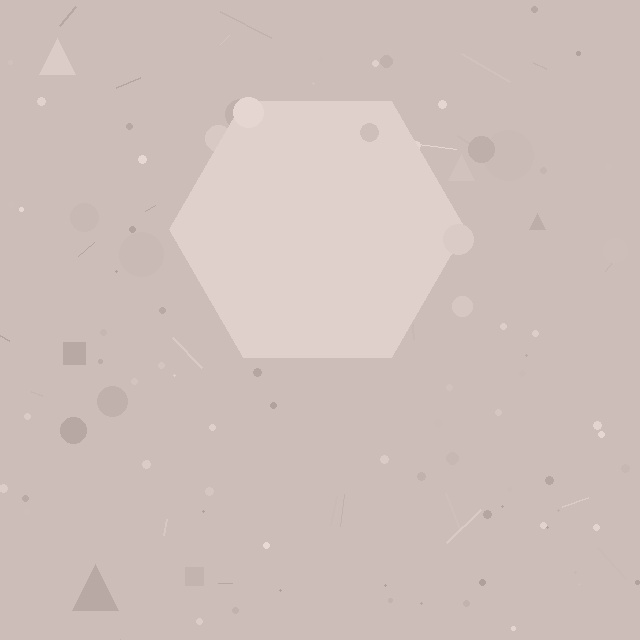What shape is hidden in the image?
A hexagon is hidden in the image.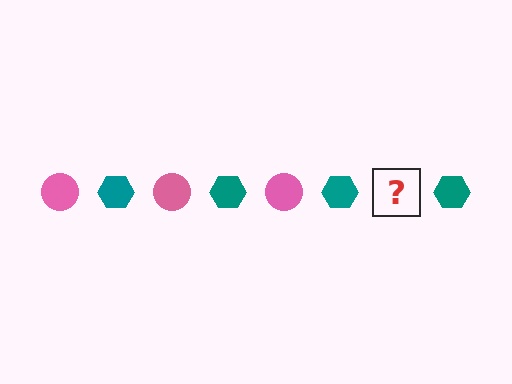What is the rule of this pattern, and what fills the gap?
The rule is that the pattern alternates between pink circle and teal hexagon. The gap should be filled with a pink circle.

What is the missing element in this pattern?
The missing element is a pink circle.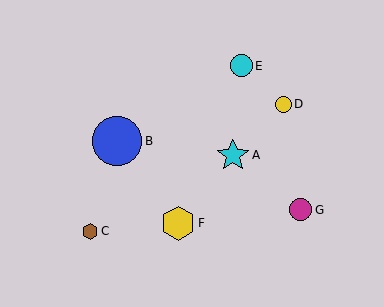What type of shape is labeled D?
Shape D is a yellow circle.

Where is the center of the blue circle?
The center of the blue circle is at (117, 141).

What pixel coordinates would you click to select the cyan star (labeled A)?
Click at (233, 155) to select the cyan star A.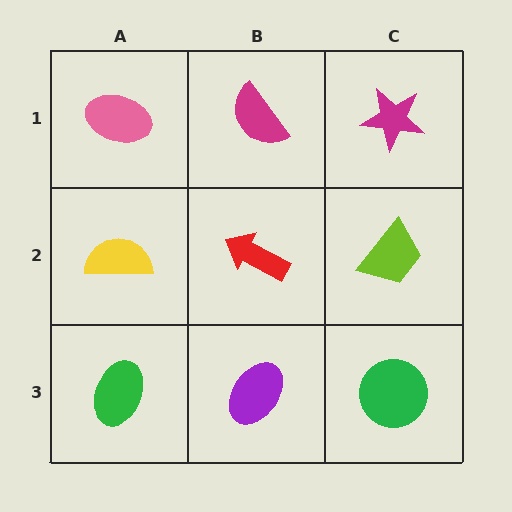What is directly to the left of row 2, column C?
A red arrow.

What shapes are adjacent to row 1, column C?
A lime trapezoid (row 2, column C), a magenta semicircle (row 1, column B).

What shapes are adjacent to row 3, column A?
A yellow semicircle (row 2, column A), a purple ellipse (row 3, column B).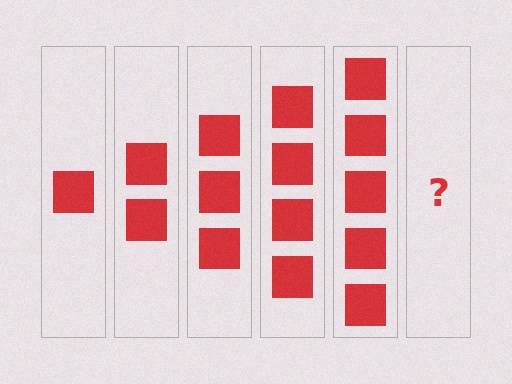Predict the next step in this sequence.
The next step is 6 squares.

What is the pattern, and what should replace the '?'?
The pattern is that each step adds one more square. The '?' should be 6 squares.